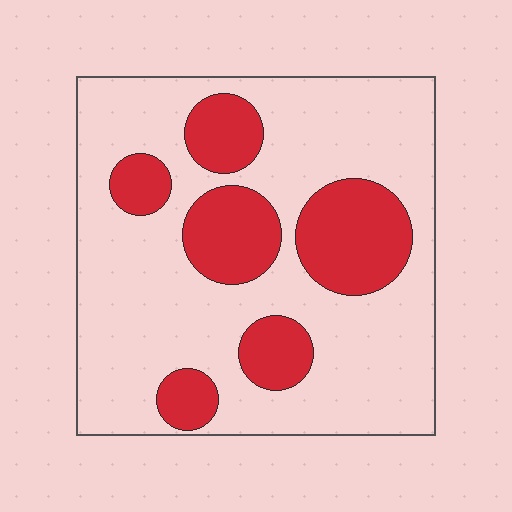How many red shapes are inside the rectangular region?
6.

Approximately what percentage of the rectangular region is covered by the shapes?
Approximately 25%.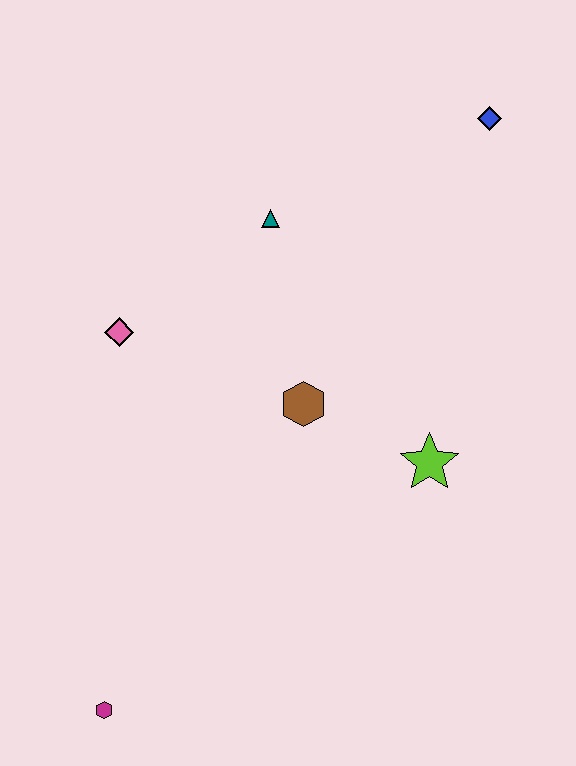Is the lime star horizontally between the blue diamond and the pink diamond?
Yes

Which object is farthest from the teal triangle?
The magenta hexagon is farthest from the teal triangle.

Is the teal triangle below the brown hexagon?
No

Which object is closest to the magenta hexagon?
The brown hexagon is closest to the magenta hexagon.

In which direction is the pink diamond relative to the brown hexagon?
The pink diamond is to the left of the brown hexagon.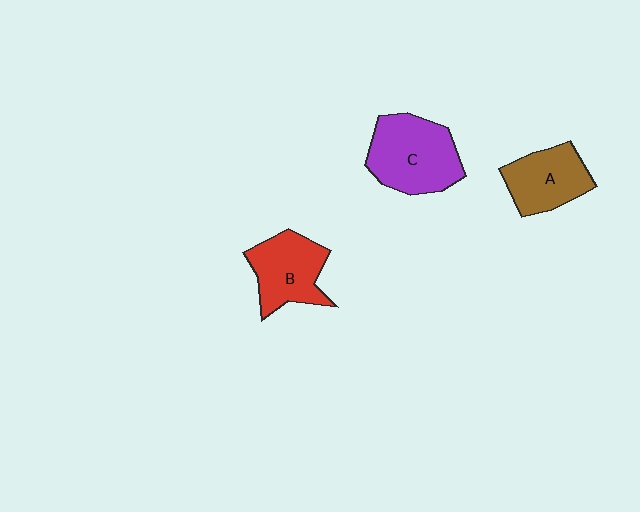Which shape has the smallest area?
Shape A (brown).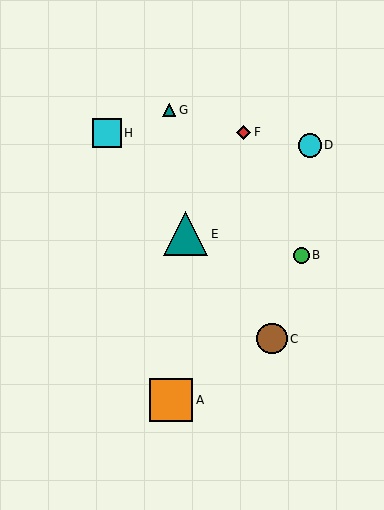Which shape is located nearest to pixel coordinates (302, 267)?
The green circle (labeled B) at (301, 255) is nearest to that location.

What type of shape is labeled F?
Shape F is a red diamond.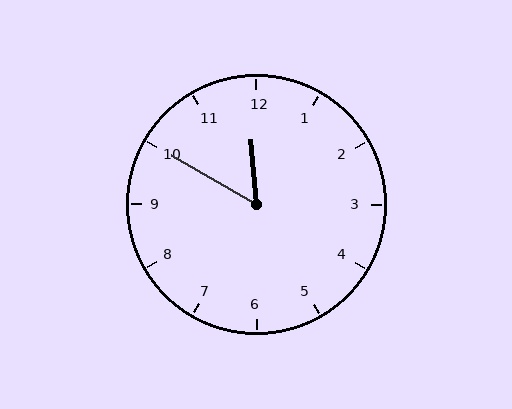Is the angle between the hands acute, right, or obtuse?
It is acute.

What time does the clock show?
11:50.